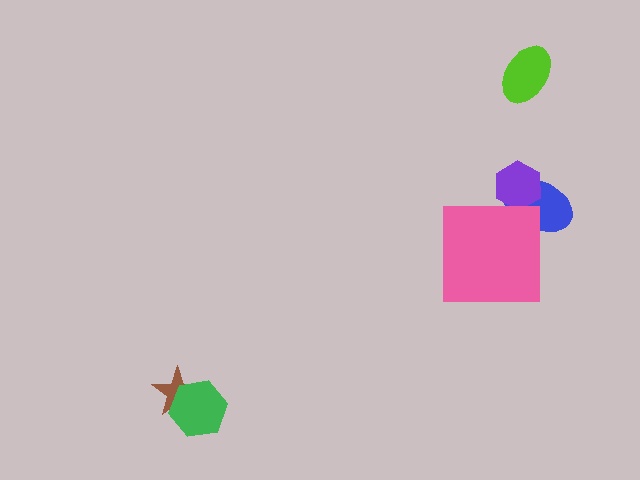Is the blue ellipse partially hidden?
Yes, it is partially covered by another shape.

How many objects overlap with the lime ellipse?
0 objects overlap with the lime ellipse.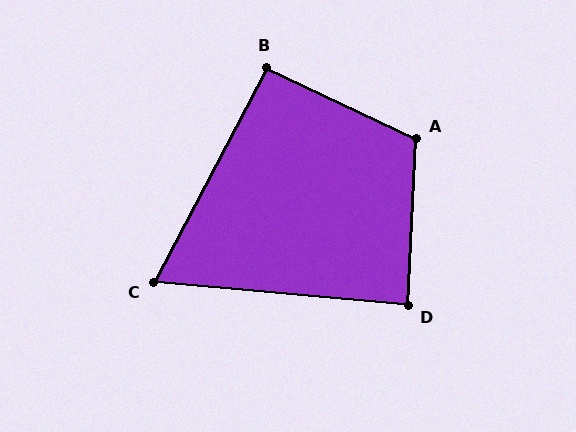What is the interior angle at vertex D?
Approximately 88 degrees (approximately right).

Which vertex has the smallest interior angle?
C, at approximately 67 degrees.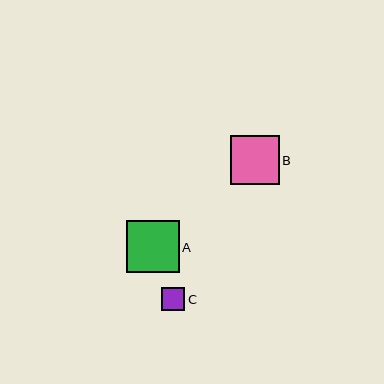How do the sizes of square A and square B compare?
Square A and square B are approximately the same size.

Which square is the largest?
Square A is the largest with a size of approximately 52 pixels.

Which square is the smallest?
Square C is the smallest with a size of approximately 23 pixels.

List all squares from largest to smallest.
From largest to smallest: A, B, C.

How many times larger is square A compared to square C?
Square A is approximately 2.3 times the size of square C.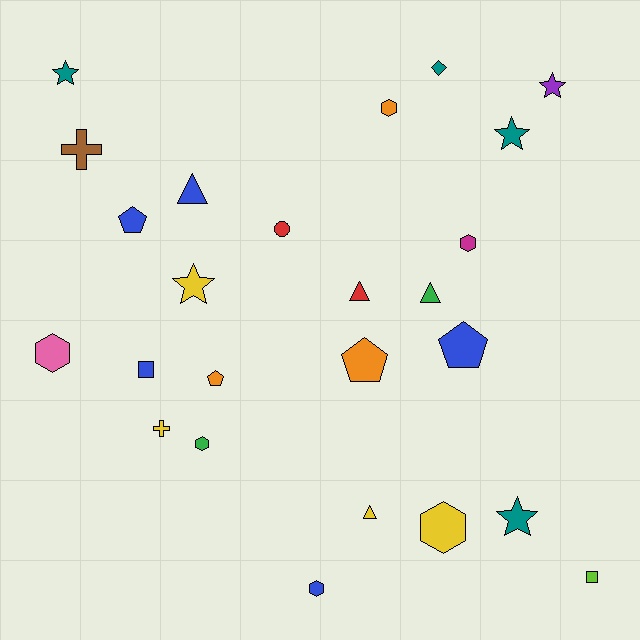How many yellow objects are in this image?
There are 4 yellow objects.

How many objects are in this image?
There are 25 objects.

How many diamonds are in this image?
There is 1 diamond.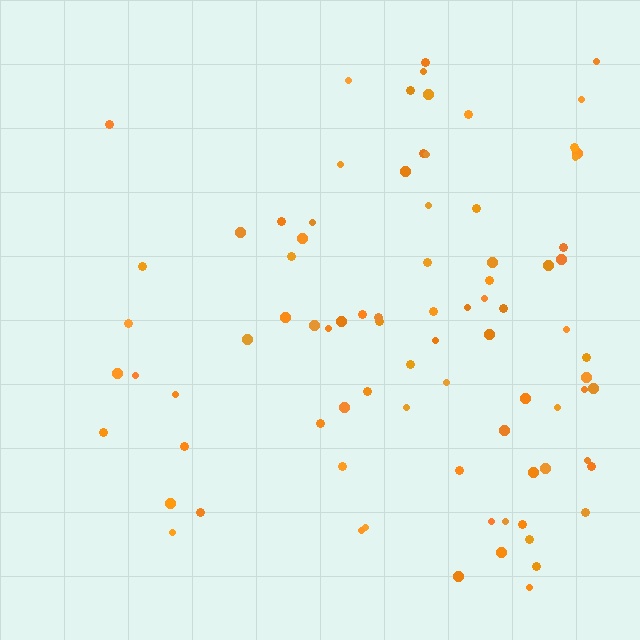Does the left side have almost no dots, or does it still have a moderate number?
Still a moderate number, just noticeably fewer than the right.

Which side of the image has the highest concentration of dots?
The right.